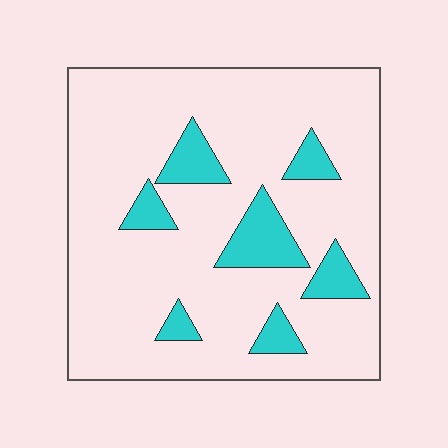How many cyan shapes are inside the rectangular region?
7.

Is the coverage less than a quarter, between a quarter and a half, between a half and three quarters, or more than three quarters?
Less than a quarter.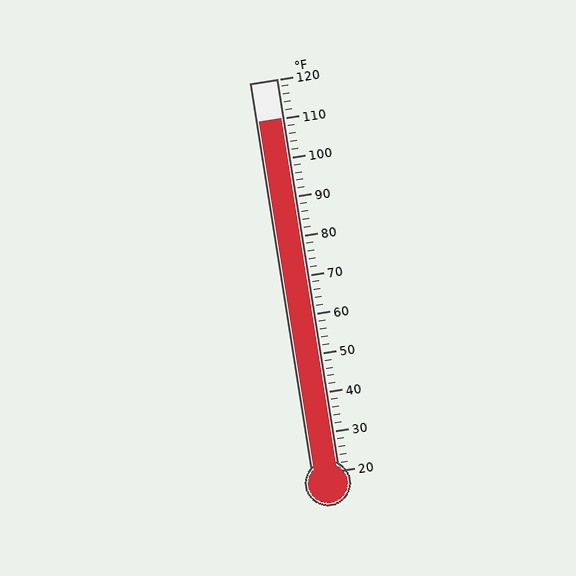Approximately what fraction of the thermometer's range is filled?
The thermometer is filled to approximately 90% of its range.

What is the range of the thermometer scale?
The thermometer scale ranges from 20°F to 120°F.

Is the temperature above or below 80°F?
The temperature is above 80°F.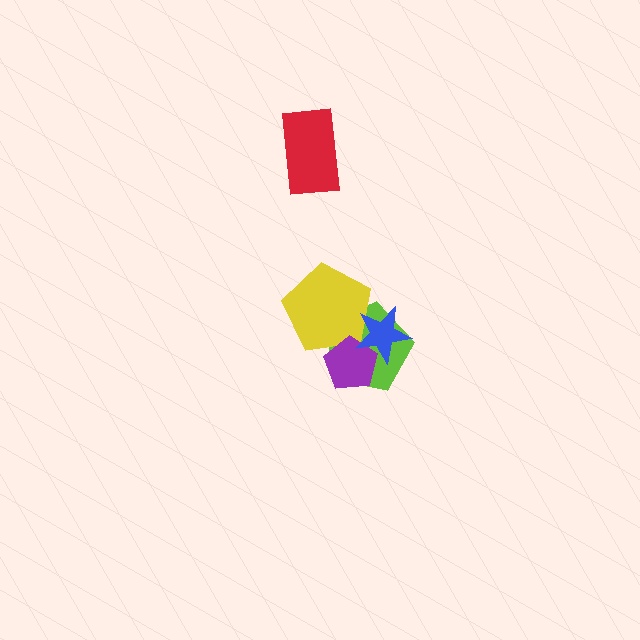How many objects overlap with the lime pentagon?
3 objects overlap with the lime pentagon.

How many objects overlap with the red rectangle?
0 objects overlap with the red rectangle.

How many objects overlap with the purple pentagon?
3 objects overlap with the purple pentagon.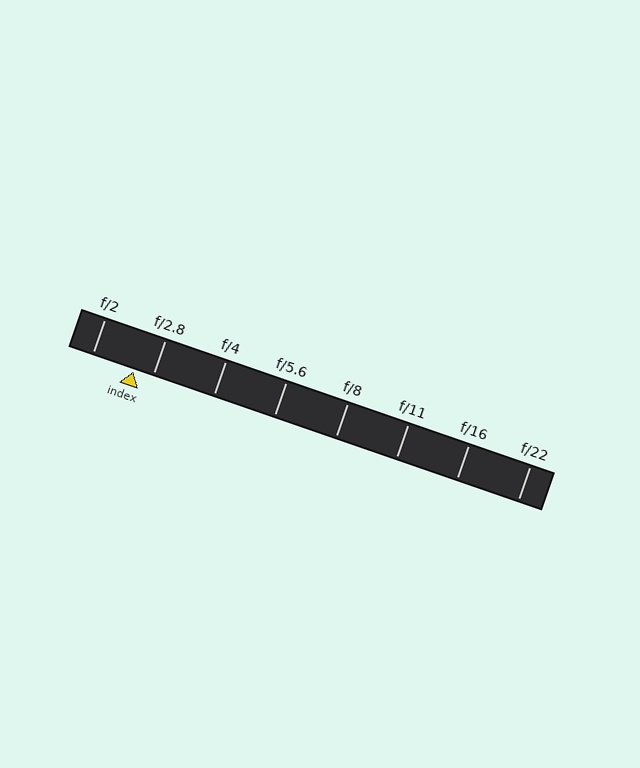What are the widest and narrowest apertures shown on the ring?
The widest aperture shown is f/2 and the narrowest is f/22.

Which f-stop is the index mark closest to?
The index mark is closest to f/2.8.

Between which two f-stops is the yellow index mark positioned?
The index mark is between f/2 and f/2.8.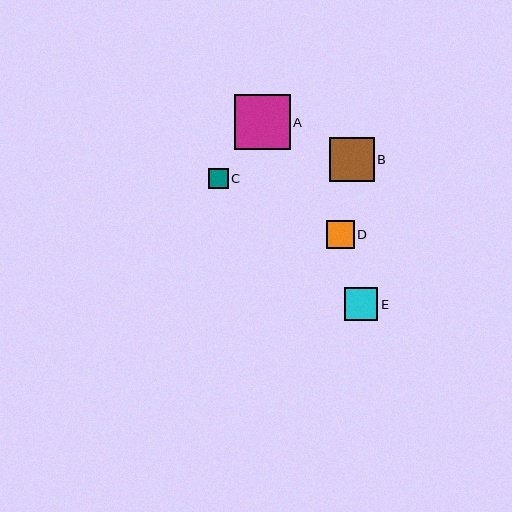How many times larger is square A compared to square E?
Square A is approximately 1.7 times the size of square E.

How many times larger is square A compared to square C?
Square A is approximately 2.7 times the size of square C.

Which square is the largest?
Square A is the largest with a size of approximately 55 pixels.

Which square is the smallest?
Square C is the smallest with a size of approximately 20 pixels.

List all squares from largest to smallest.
From largest to smallest: A, B, E, D, C.